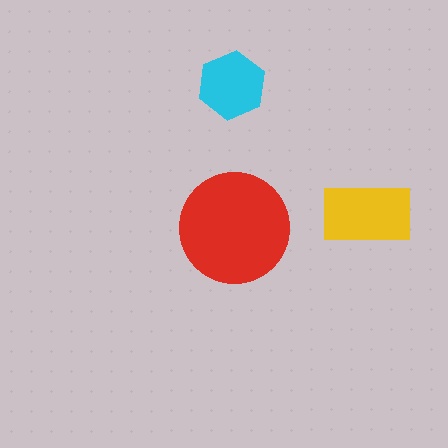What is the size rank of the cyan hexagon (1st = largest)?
3rd.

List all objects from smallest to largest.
The cyan hexagon, the yellow rectangle, the red circle.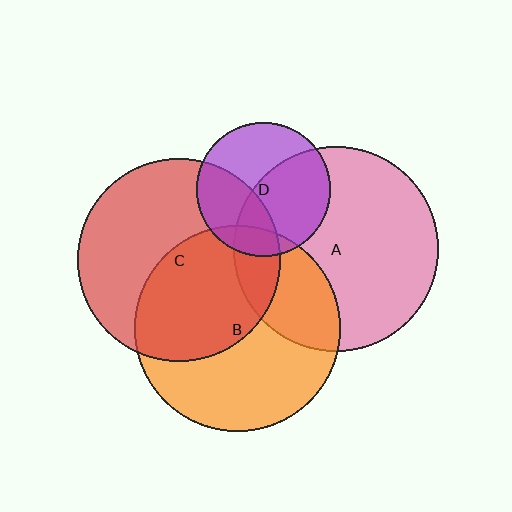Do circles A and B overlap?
Yes.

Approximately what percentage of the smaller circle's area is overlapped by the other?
Approximately 25%.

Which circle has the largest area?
Circle B (orange).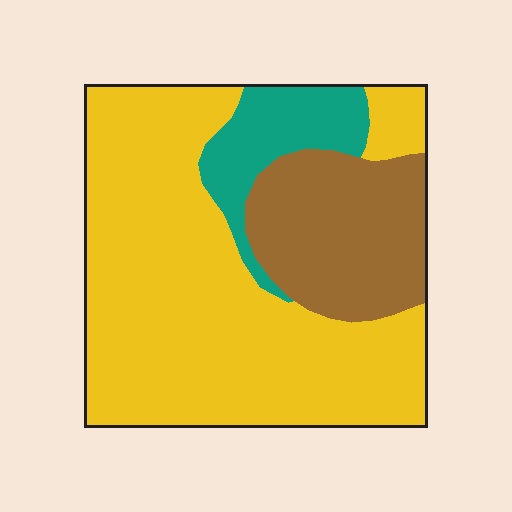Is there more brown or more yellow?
Yellow.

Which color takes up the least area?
Teal, at roughly 10%.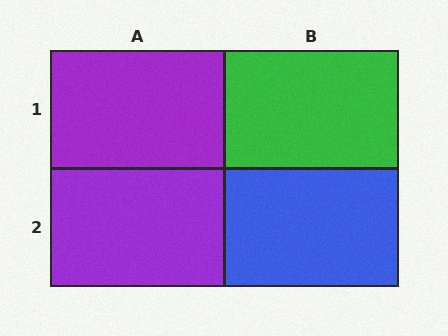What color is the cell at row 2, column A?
Purple.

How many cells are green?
1 cell is green.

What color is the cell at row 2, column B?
Blue.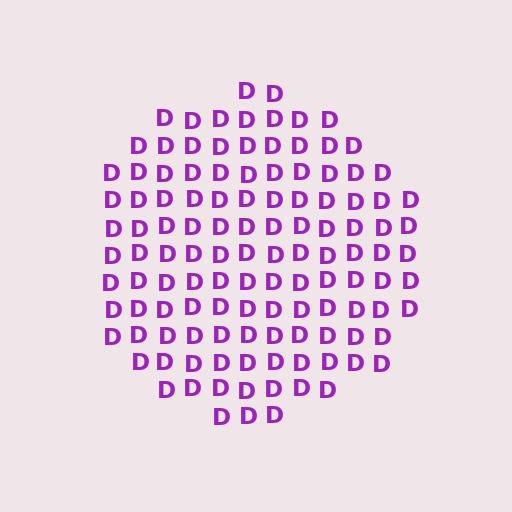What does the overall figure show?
The overall figure shows a circle.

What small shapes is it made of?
It is made of small letter D's.